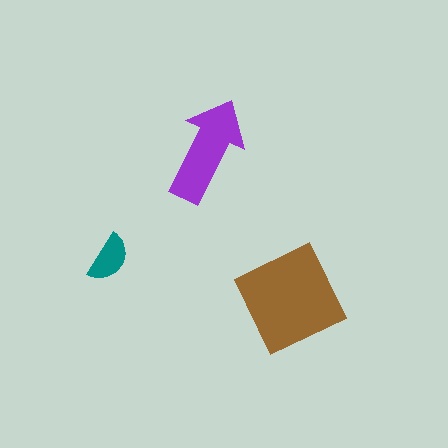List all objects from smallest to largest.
The teal semicircle, the purple arrow, the brown diamond.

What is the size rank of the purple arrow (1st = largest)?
2nd.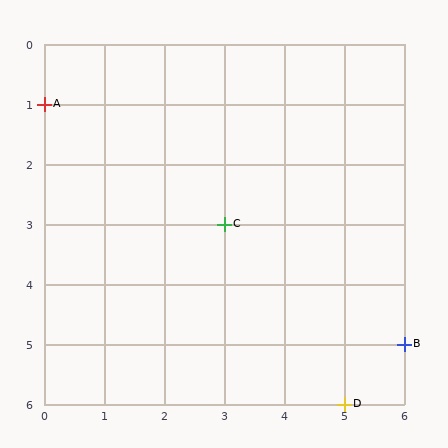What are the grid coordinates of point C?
Point C is at grid coordinates (3, 3).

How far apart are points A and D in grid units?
Points A and D are 5 columns and 5 rows apart (about 7.1 grid units diagonally).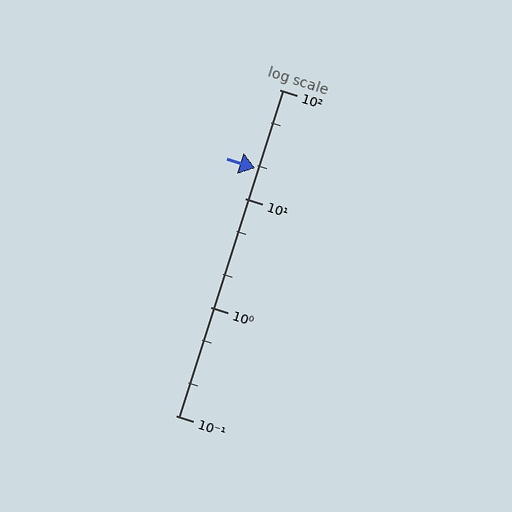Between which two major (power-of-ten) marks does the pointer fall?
The pointer is between 10 and 100.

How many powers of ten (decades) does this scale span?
The scale spans 3 decades, from 0.1 to 100.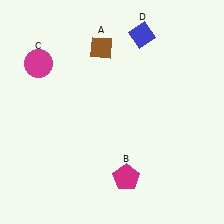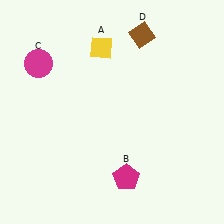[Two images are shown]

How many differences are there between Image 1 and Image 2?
There are 2 differences between the two images.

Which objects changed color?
A changed from brown to yellow. D changed from blue to brown.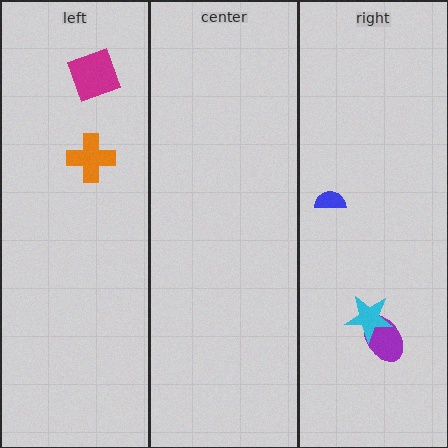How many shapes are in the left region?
2.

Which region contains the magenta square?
The left region.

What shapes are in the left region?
The orange cross, the magenta square.